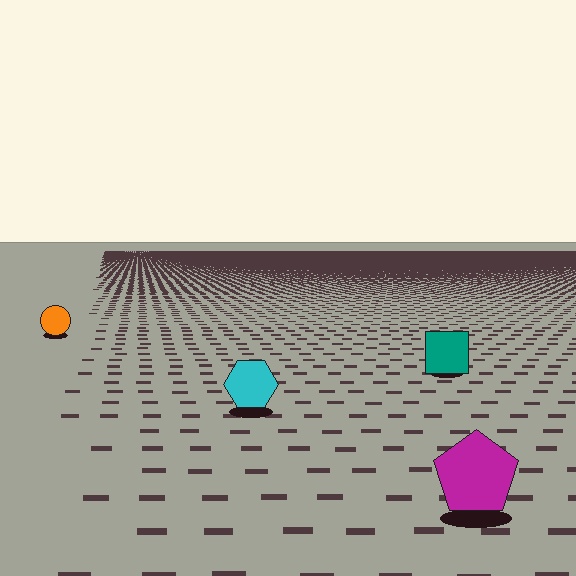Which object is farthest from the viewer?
The orange circle is farthest from the viewer. It appears smaller and the ground texture around it is denser.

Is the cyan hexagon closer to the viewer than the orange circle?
Yes. The cyan hexagon is closer — you can tell from the texture gradient: the ground texture is coarser near it.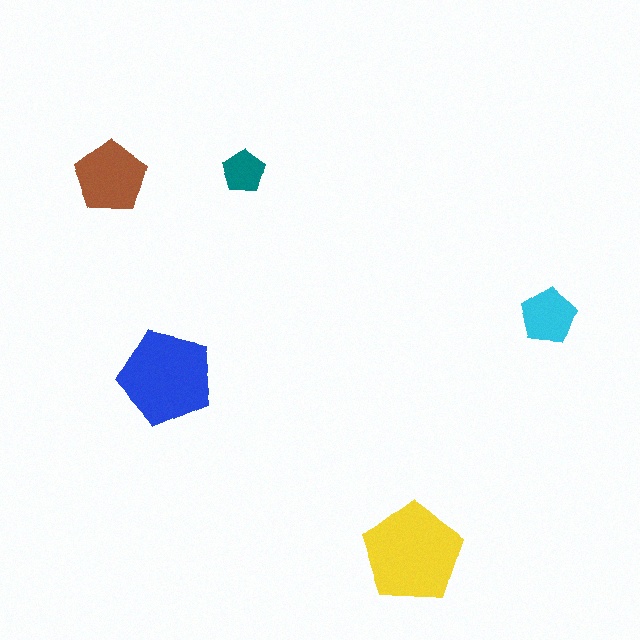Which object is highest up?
The teal pentagon is topmost.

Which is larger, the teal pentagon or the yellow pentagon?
The yellow one.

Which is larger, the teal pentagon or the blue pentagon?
The blue one.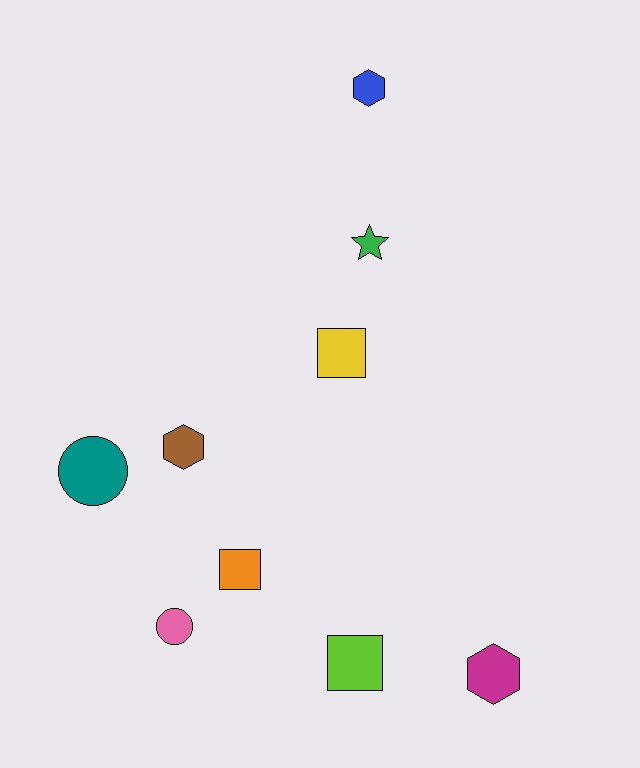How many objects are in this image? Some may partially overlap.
There are 9 objects.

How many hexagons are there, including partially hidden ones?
There are 3 hexagons.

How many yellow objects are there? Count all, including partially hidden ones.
There is 1 yellow object.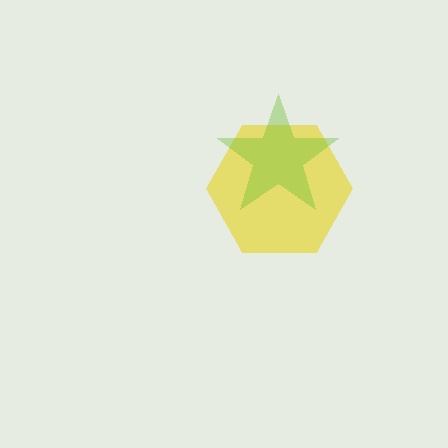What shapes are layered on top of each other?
The layered shapes are: a yellow hexagon, a lime star.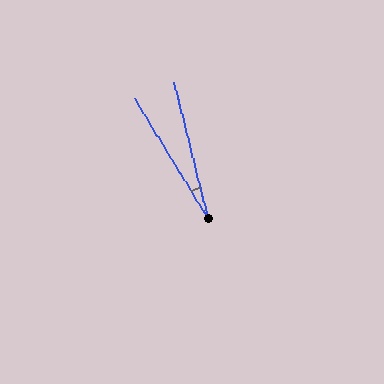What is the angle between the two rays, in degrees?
Approximately 18 degrees.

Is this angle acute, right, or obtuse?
It is acute.